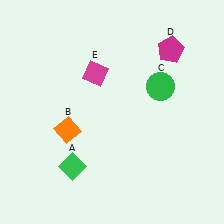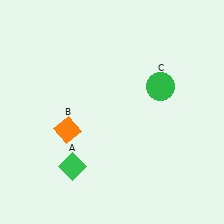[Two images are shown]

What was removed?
The magenta pentagon (D), the magenta diamond (E) were removed in Image 2.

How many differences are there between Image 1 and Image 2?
There are 2 differences between the two images.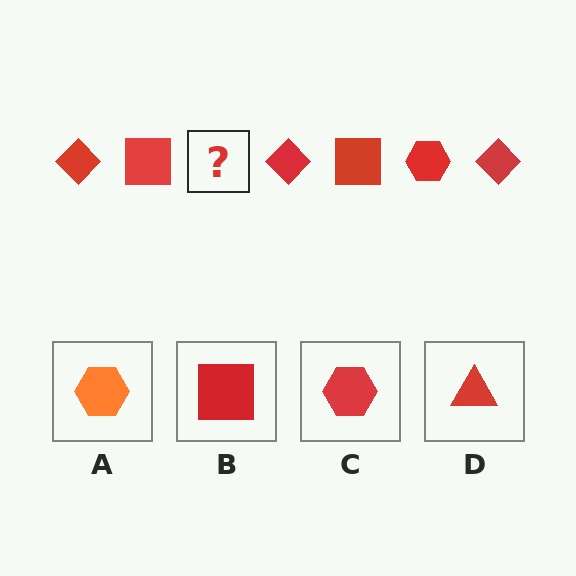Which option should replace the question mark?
Option C.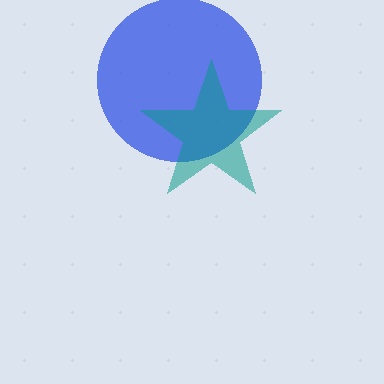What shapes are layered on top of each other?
The layered shapes are: a blue circle, a teal star.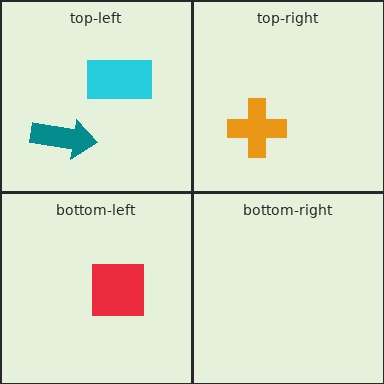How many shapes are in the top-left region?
2.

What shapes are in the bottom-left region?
The red square.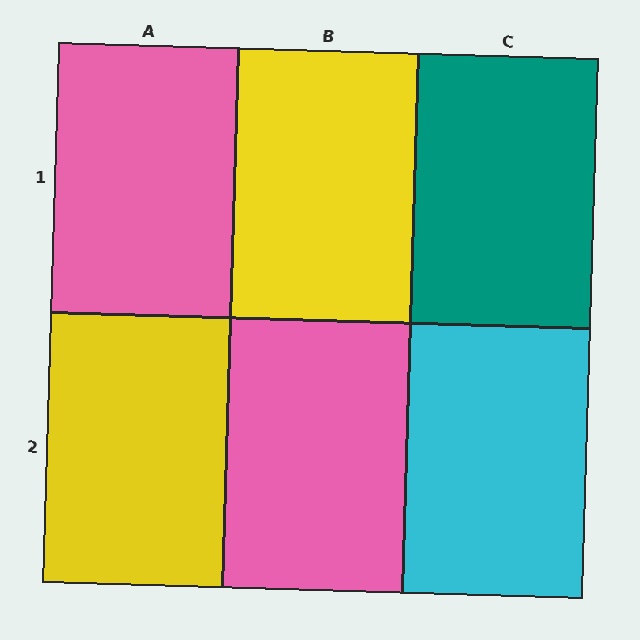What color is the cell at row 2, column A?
Yellow.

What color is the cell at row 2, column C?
Cyan.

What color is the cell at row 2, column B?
Pink.